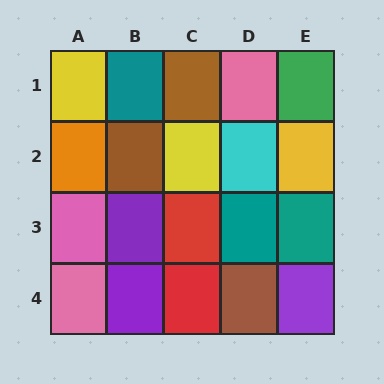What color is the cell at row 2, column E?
Yellow.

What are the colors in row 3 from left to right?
Pink, purple, red, teal, teal.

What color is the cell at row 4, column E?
Purple.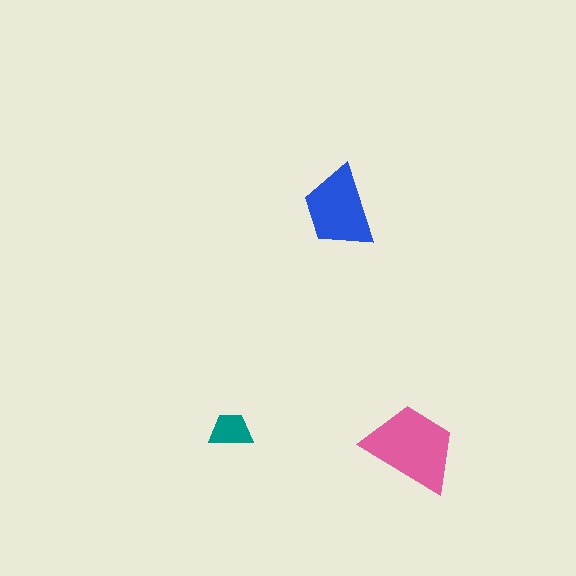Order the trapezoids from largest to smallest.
the pink one, the blue one, the teal one.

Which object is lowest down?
The pink trapezoid is bottommost.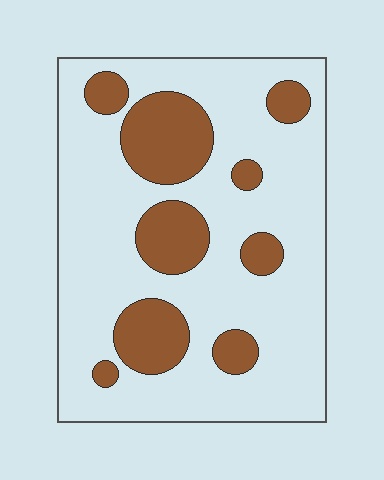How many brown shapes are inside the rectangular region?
9.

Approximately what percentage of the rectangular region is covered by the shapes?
Approximately 25%.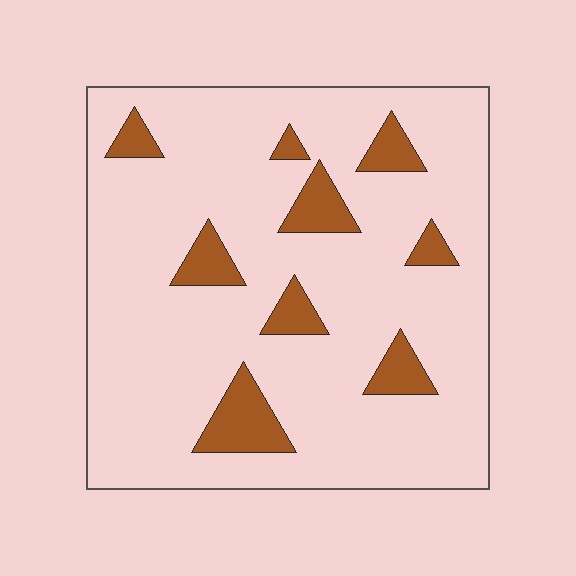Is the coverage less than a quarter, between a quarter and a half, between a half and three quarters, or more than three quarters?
Less than a quarter.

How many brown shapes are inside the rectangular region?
9.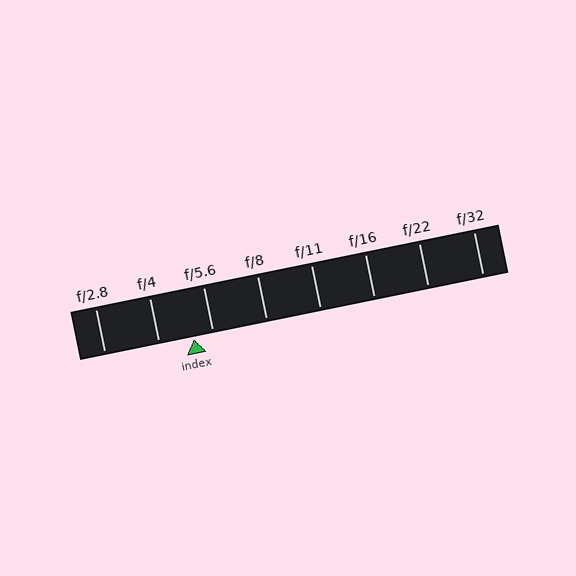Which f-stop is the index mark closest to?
The index mark is closest to f/5.6.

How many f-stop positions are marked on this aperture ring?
There are 8 f-stop positions marked.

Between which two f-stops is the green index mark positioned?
The index mark is between f/4 and f/5.6.